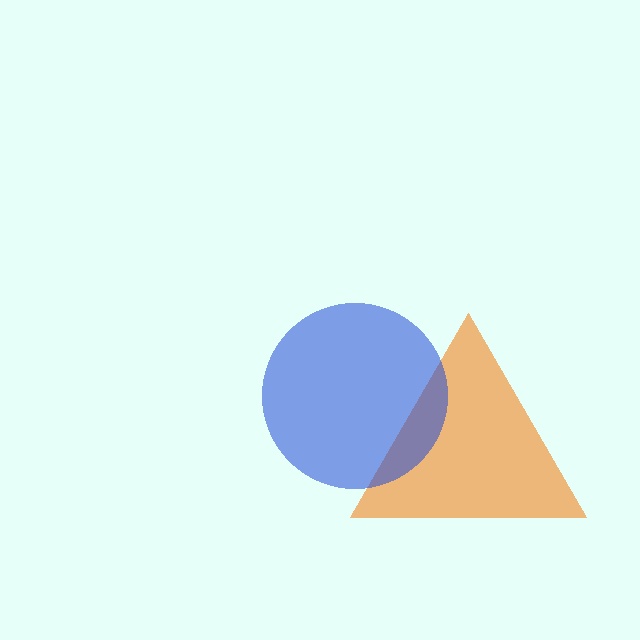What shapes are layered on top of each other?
The layered shapes are: an orange triangle, a blue circle.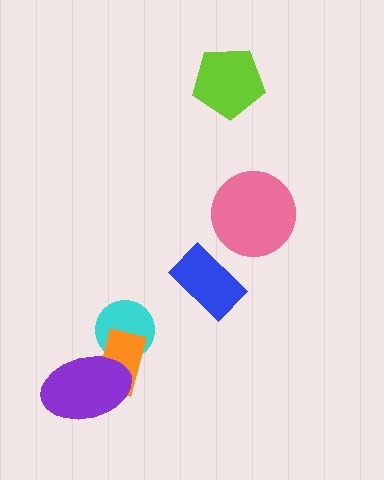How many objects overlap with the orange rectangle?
2 objects overlap with the orange rectangle.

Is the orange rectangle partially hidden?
Yes, it is partially covered by another shape.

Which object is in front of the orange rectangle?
The purple ellipse is in front of the orange rectangle.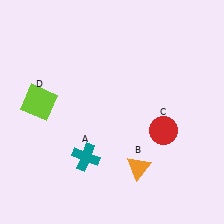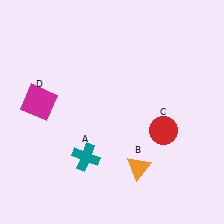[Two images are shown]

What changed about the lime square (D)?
In Image 1, D is lime. In Image 2, it changed to magenta.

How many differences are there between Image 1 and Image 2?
There is 1 difference between the two images.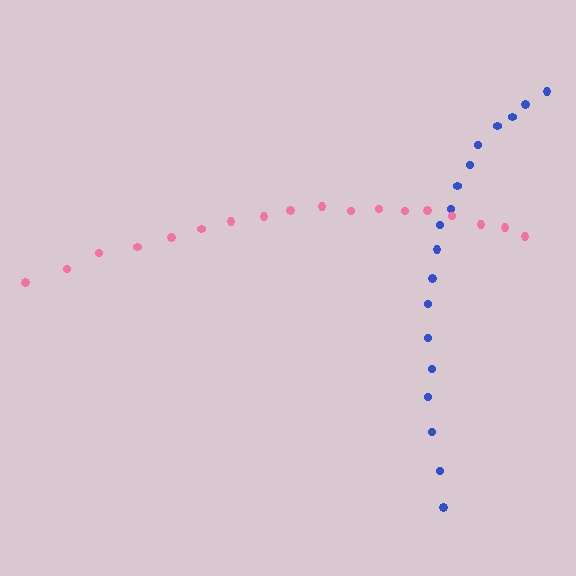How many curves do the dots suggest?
There are 2 distinct paths.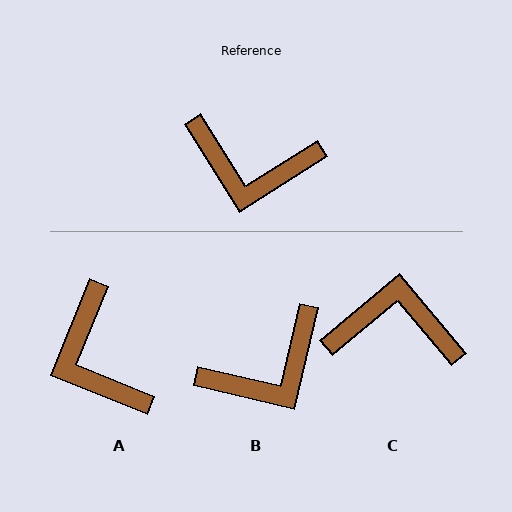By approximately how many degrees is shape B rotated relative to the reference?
Approximately 45 degrees counter-clockwise.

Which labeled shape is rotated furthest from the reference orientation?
C, about 172 degrees away.